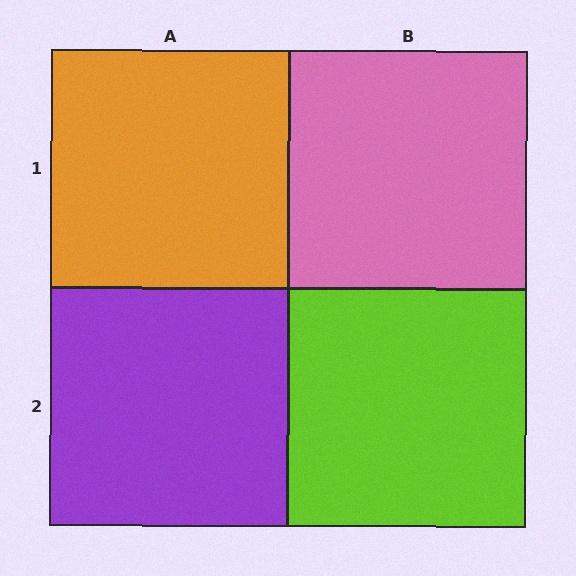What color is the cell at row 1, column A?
Orange.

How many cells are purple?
1 cell is purple.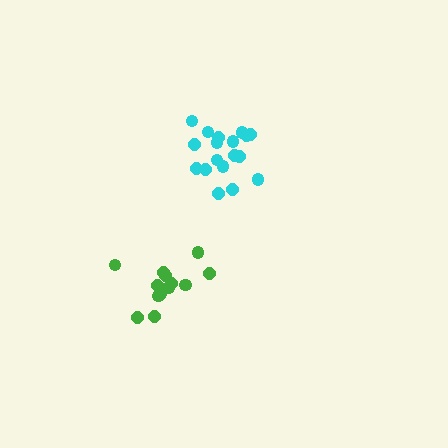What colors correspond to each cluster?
The clusters are colored: cyan, green.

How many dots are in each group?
Group 1: 18 dots, Group 2: 13 dots (31 total).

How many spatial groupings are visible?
There are 2 spatial groupings.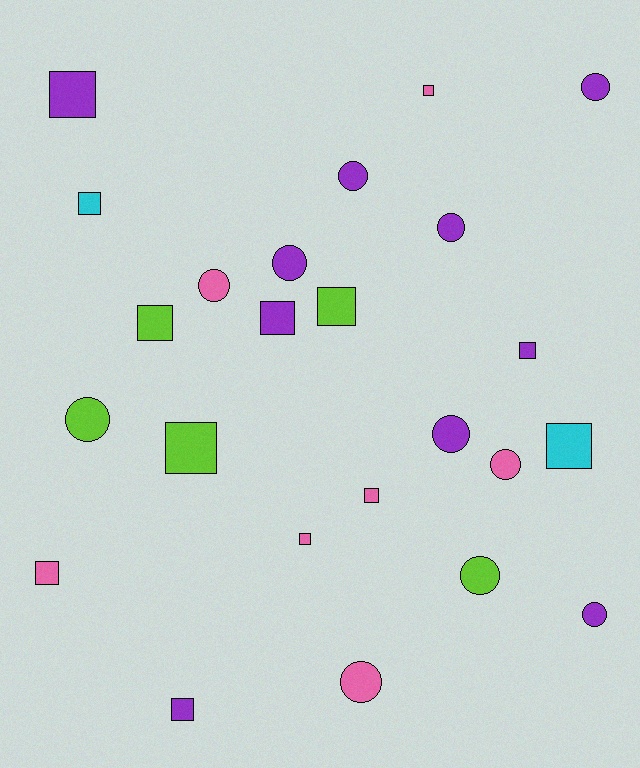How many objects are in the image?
There are 24 objects.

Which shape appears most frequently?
Square, with 13 objects.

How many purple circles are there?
There are 6 purple circles.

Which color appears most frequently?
Purple, with 10 objects.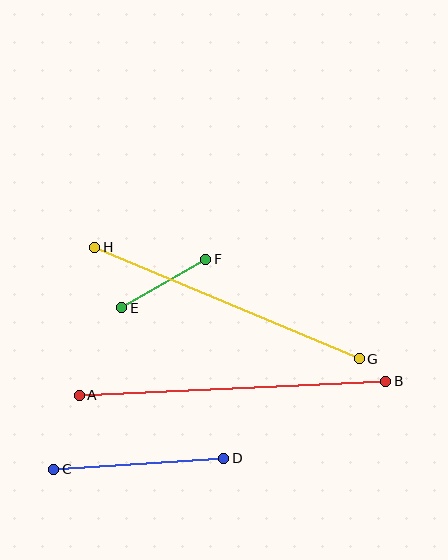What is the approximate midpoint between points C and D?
The midpoint is at approximately (139, 464) pixels.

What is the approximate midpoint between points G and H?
The midpoint is at approximately (227, 303) pixels.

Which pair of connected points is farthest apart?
Points A and B are farthest apart.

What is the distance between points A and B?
The distance is approximately 307 pixels.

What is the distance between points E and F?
The distance is approximately 97 pixels.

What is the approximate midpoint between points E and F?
The midpoint is at approximately (164, 283) pixels.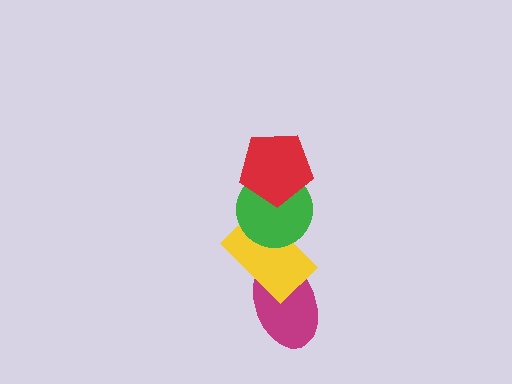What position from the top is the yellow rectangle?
The yellow rectangle is 3rd from the top.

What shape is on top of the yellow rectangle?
The green circle is on top of the yellow rectangle.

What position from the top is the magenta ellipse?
The magenta ellipse is 4th from the top.